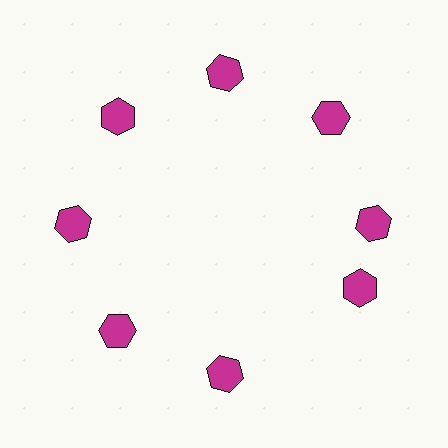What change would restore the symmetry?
The symmetry would be restored by rotating it back into even spacing with its neighbors so that all 8 hexagons sit at equal angles and equal distance from the center.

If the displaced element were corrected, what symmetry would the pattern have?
It would have 8-fold rotational symmetry — the pattern would map onto itself every 45 degrees.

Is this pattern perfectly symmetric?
No. The 8 magenta hexagons are arranged in a ring, but one element near the 4 o'clock position is rotated out of alignment along the ring, breaking the 8-fold rotational symmetry.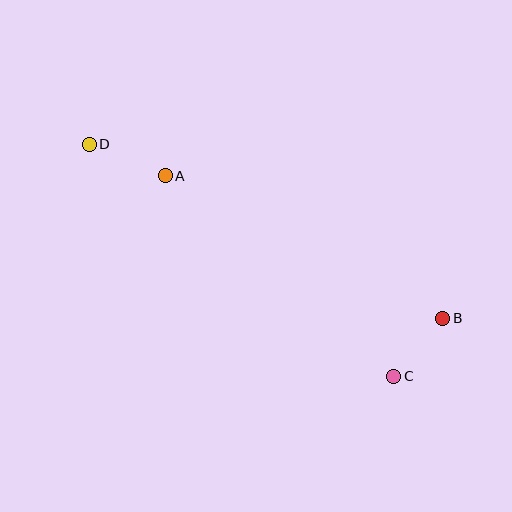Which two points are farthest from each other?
Points B and D are farthest from each other.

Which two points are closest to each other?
Points B and C are closest to each other.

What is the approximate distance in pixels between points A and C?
The distance between A and C is approximately 304 pixels.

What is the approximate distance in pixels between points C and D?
The distance between C and D is approximately 383 pixels.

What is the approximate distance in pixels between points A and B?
The distance between A and B is approximately 312 pixels.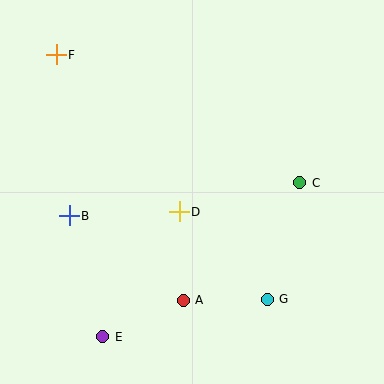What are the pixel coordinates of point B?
Point B is at (69, 216).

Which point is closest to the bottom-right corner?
Point G is closest to the bottom-right corner.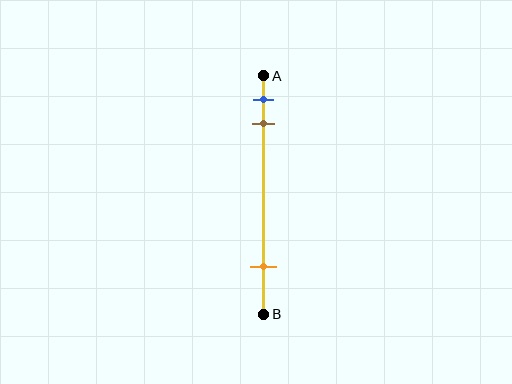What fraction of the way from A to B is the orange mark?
The orange mark is approximately 80% (0.8) of the way from A to B.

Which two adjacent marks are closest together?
The blue and brown marks are the closest adjacent pair.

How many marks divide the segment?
There are 3 marks dividing the segment.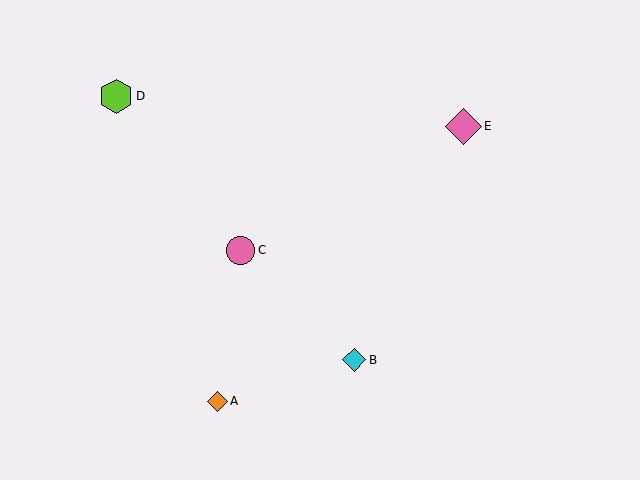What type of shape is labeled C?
Shape C is a pink circle.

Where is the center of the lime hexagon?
The center of the lime hexagon is at (116, 96).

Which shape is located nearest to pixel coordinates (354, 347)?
The cyan diamond (labeled B) at (354, 360) is nearest to that location.